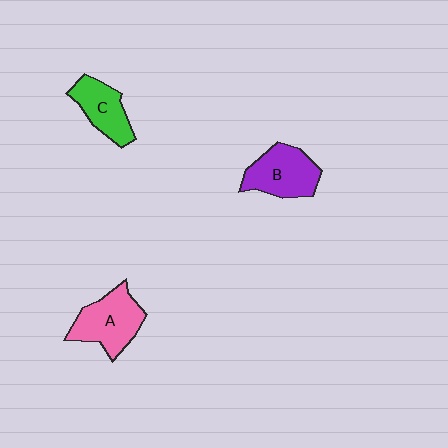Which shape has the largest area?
Shape A (pink).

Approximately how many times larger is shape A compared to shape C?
Approximately 1.3 times.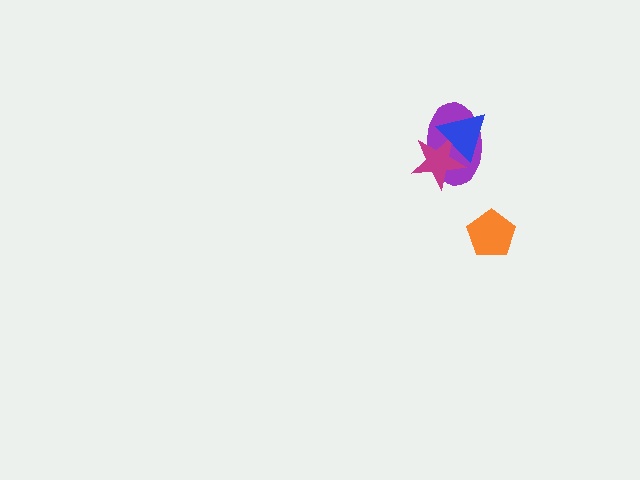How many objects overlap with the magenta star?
2 objects overlap with the magenta star.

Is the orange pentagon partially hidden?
No, no other shape covers it.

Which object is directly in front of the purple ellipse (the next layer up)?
The magenta star is directly in front of the purple ellipse.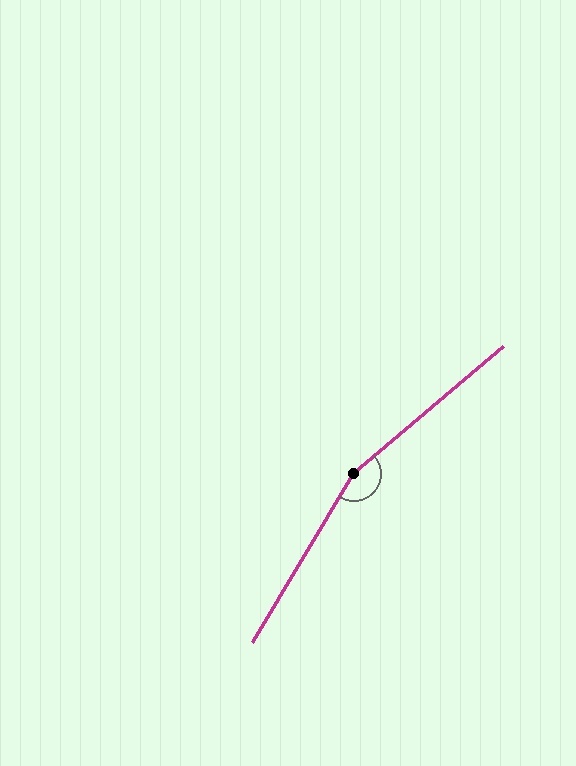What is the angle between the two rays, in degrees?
Approximately 161 degrees.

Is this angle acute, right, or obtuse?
It is obtuse.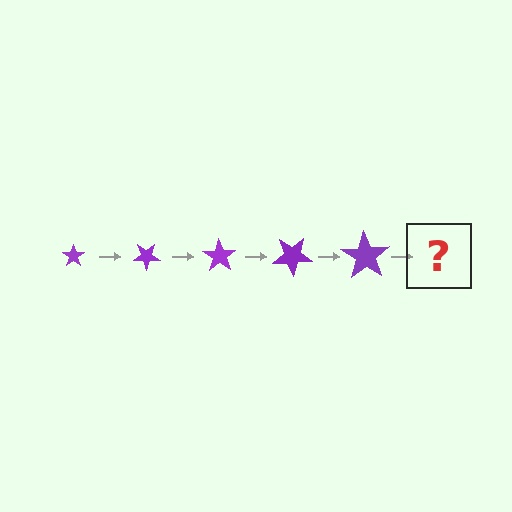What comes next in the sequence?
The next element should be a star, larger than the previous one and rotated 175 degrees from the start.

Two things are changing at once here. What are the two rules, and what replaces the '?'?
The two rules are that the star grows larger each step and it rotates 35 degrees each step. The '?' should be a star, larger than the previous one and rotated 175 degrees from the start.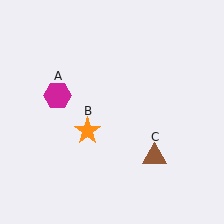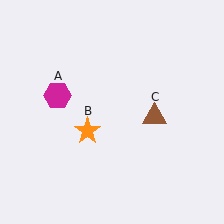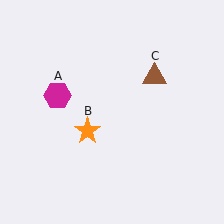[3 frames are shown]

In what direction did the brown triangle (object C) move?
The brown triangle (object C) moved up.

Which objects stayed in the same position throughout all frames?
Magenta hexagon (object A) and orange star (object B) remained stationary.